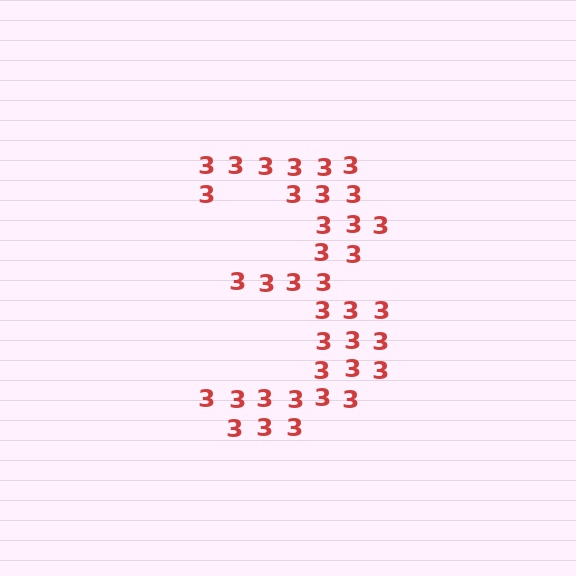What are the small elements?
The small elements are digit 3's.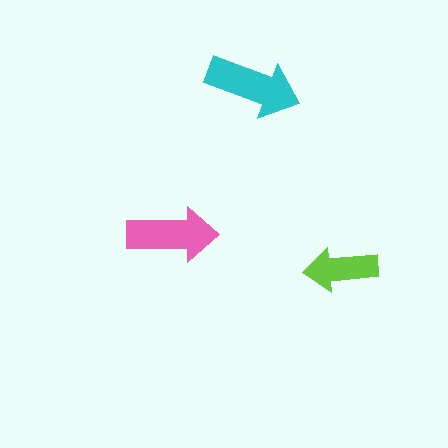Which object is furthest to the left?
The pink arrow is leftmost.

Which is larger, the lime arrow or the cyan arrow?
The cyan one.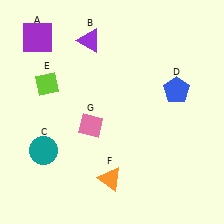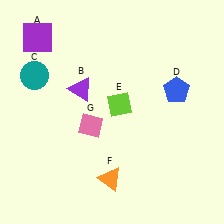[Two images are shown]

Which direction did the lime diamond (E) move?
The lime diamond (E) moved right.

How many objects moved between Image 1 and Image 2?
3 objects moved between the two images.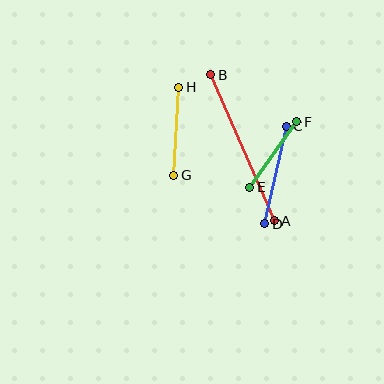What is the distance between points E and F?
The distance is approximately 80 pixels.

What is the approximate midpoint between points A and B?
The midpoint is at approximately (242, 148) pixels.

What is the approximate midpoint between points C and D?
The midpoint is at approximately (276, 175) pixels.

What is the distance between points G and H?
The distance is approximately 88 pixels.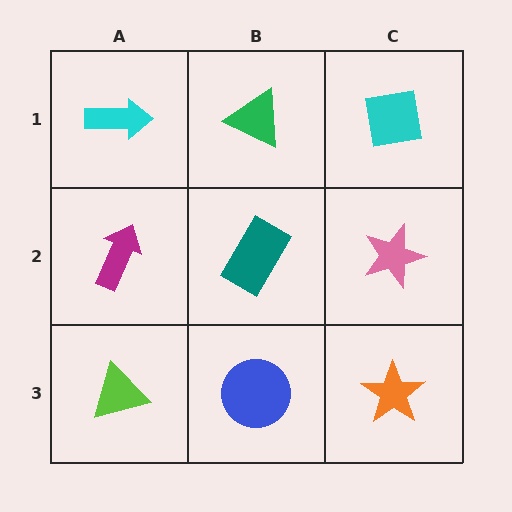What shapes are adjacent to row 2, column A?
A cyan arrow (row 1, column A), a lime triangle (row 3, column A), a teal rectangle (row 2, column B).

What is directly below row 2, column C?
An orange star.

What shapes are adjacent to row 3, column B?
A teal rectangle (row 2, column B), a lime triangle (row 3, column A), an orange star (row 3, column C).